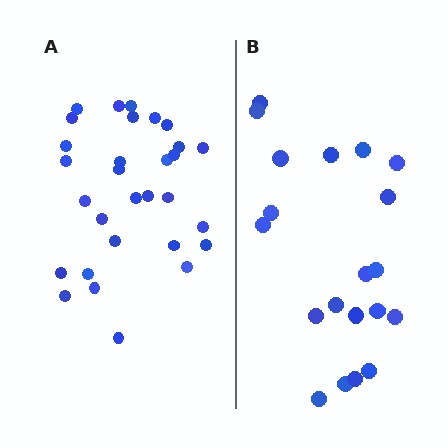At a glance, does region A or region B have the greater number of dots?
Region A (the left region) has more dots.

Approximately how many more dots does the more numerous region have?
Region A has roughly 10 or so more dots than region B.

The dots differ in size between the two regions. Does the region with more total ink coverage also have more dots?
No. Region B has more total ink coverage because its dots are larger, but region A actually contains more individual dots. Total area can be misleading — the number of items is what matters here.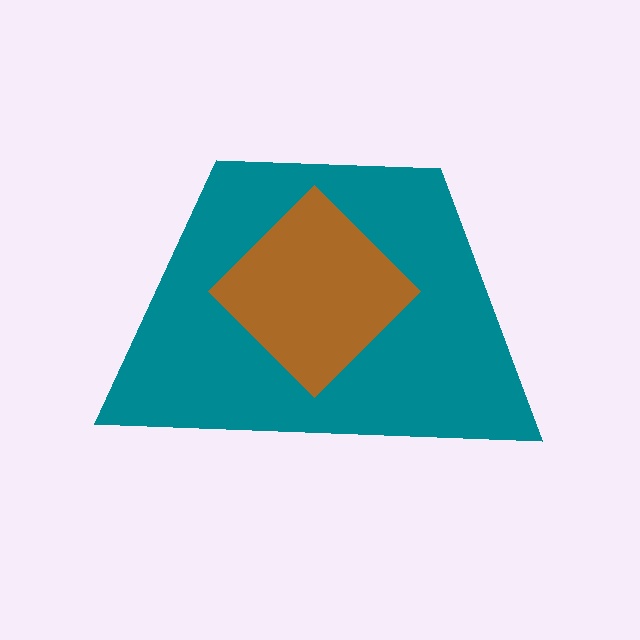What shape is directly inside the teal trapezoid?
The brown diamond.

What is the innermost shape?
The brown diamond.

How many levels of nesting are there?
2.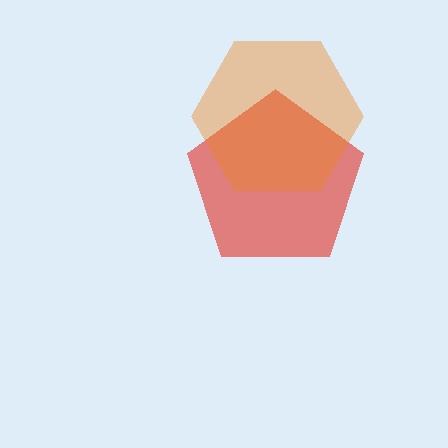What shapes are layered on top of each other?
The layered shapes are: a red pentagon, an orange hexagon.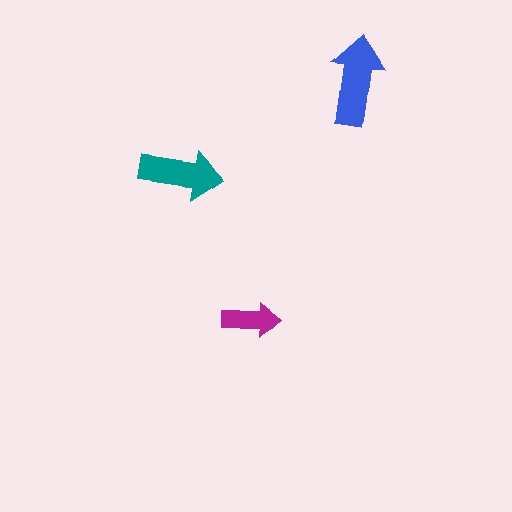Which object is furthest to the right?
The blue arrow is rightmost.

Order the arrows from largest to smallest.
the blue one, the teal one, the magenta one.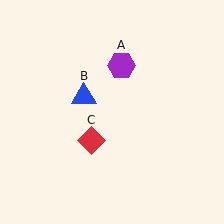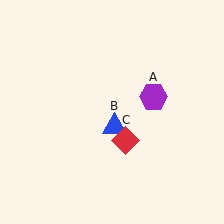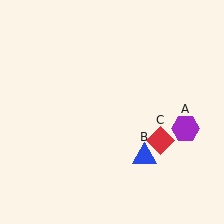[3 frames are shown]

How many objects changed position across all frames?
3 objects changed position: purple hexagon (object A), blue triangle (object B), red diamond (object C).